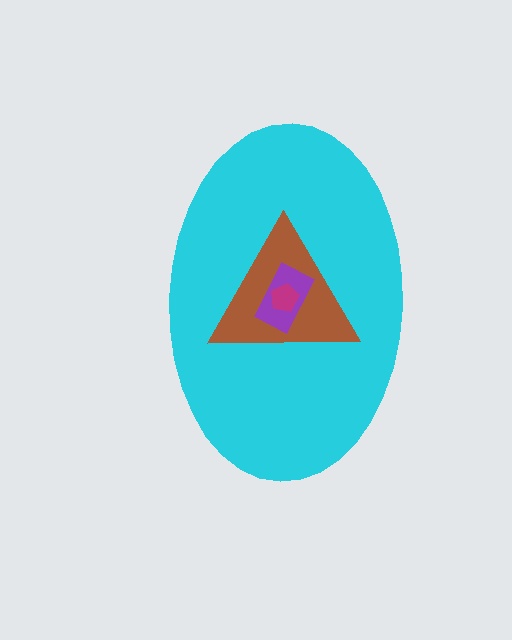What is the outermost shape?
The cyan ellipse.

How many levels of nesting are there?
4.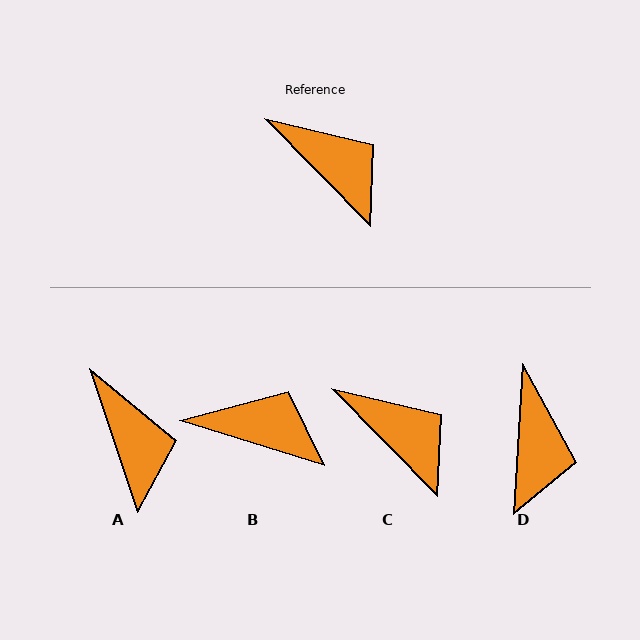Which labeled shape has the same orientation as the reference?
C.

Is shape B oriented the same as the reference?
No, it is off by about 28 degrees.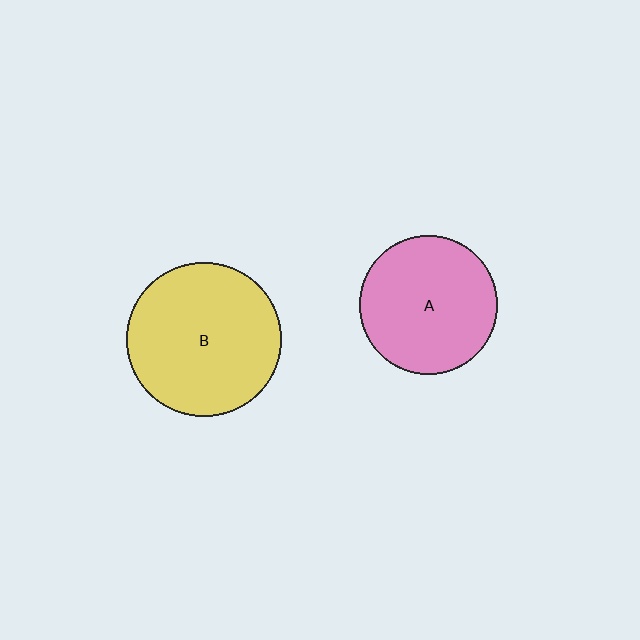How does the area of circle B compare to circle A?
Approximately 1.3 times.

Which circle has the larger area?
Circle B (yellow).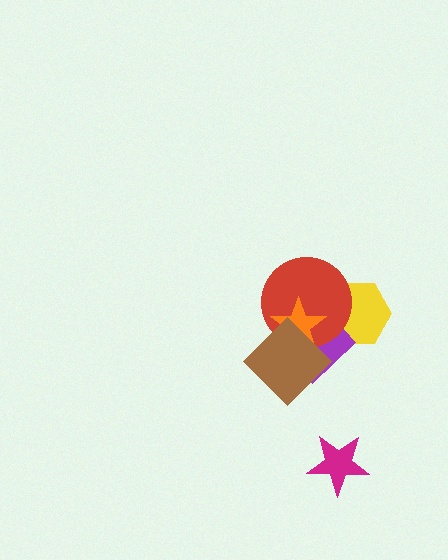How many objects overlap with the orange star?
3 objects overlap with the orange star.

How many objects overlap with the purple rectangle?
4 objects overlap with the purple rectangle.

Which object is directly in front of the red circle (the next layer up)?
The orange star is directly in front of the red circle.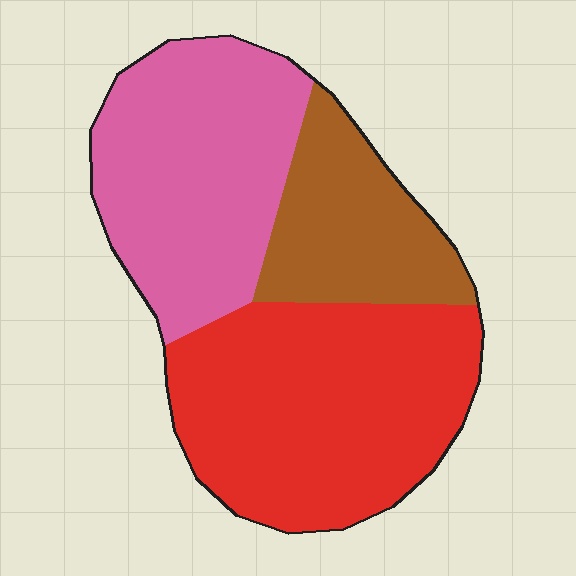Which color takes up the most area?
Red, at roughly 45%.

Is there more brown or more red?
Red.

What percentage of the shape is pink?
Pink takes up about three eighths (3/8) of the shape.